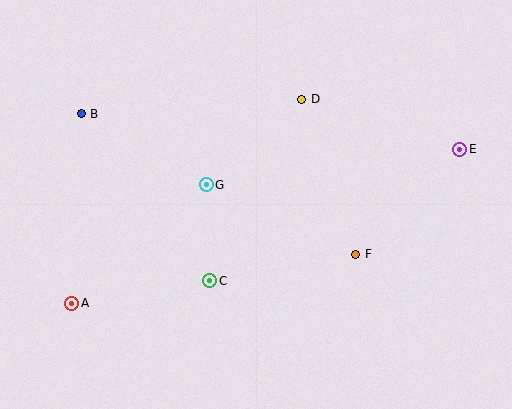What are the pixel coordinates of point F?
Point F is at (356, 254).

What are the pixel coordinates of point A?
Point A is at (72, 303).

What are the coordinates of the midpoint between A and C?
The midpoint between A and C is at (141, 292).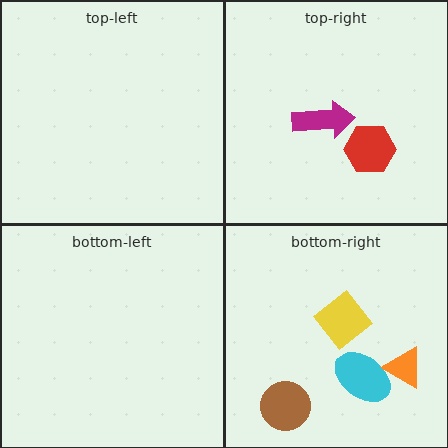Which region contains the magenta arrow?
The top-right region.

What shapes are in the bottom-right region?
The brown circle, the cyan ellipse, the yellow diamond, the orange triangle.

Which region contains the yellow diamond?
The bottom-right region.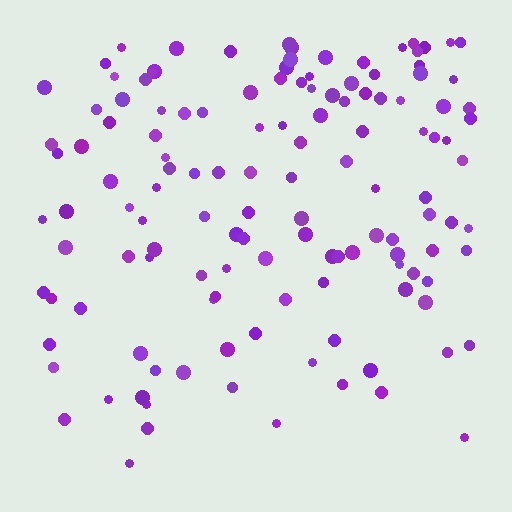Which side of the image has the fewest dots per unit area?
The bottom.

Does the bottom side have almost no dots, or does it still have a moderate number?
Still a moderate number, just noticeably fewer than the top.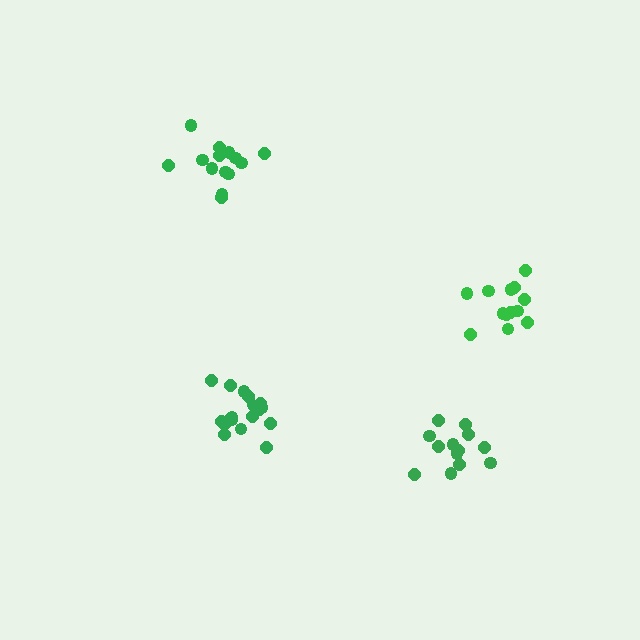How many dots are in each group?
Group 1: 18 dots, Group 2: 13 dots, Group 3: 14 dots, Group 4: 13 dots (58 total).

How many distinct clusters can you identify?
There are 4 distinct clusters.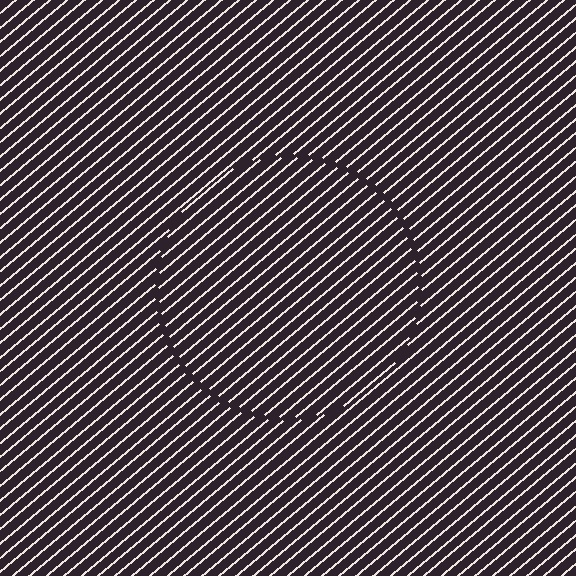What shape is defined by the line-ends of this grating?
An illusory circle. The interior of the shape contains the same grating, shifted by half a period — the contour is defined by the phase discontinuity where line-ends from the inner and outer gratings abut.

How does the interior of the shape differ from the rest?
The interior of the shape contains the same grating, shifted by half a period — the contour is defined by the phase discontinuity where line-ends from the inner and outer gratings abut.